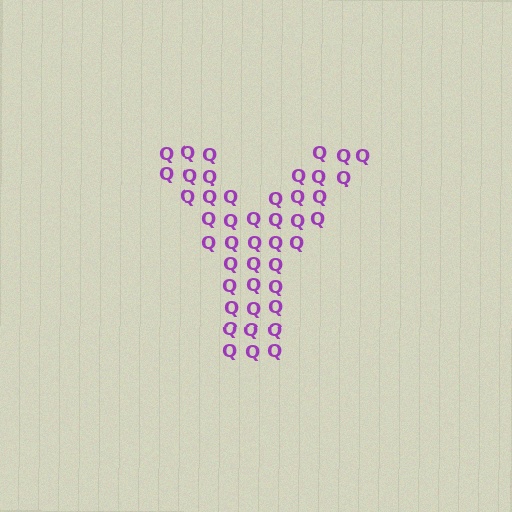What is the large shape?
The large shape is the letter Y.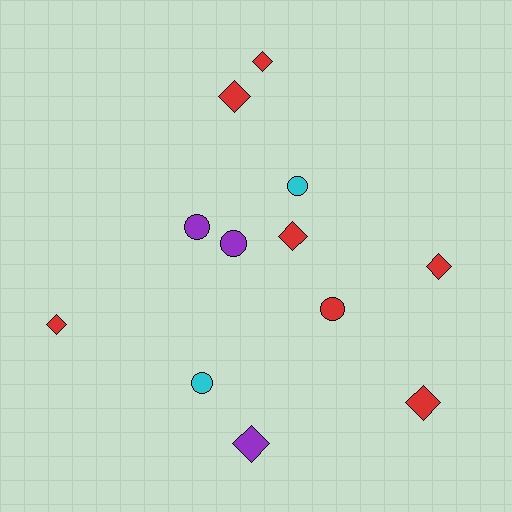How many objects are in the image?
There are 12 objects.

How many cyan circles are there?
There are 2 cyan circles.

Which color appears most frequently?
Red, with 7 objects.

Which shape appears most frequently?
Diamond, with 7 objects.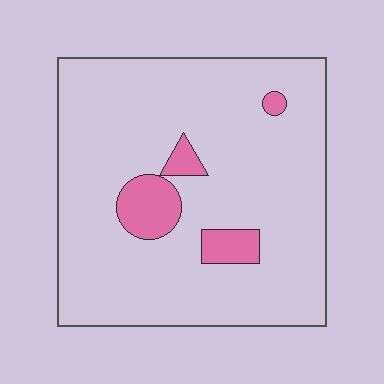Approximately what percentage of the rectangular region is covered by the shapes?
Approximately 10%.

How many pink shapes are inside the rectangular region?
4.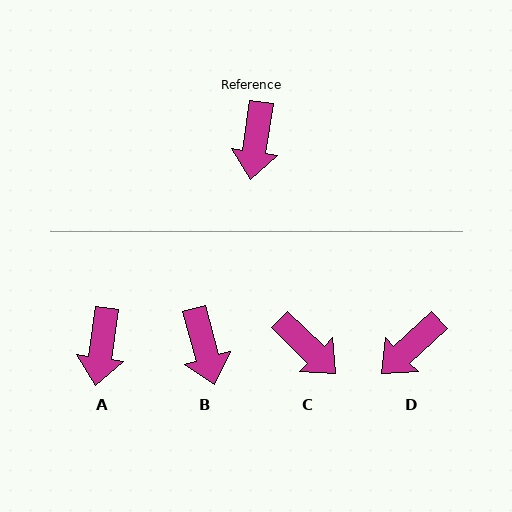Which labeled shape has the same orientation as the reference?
A.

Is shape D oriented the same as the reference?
No, it is off by about 39 degrees.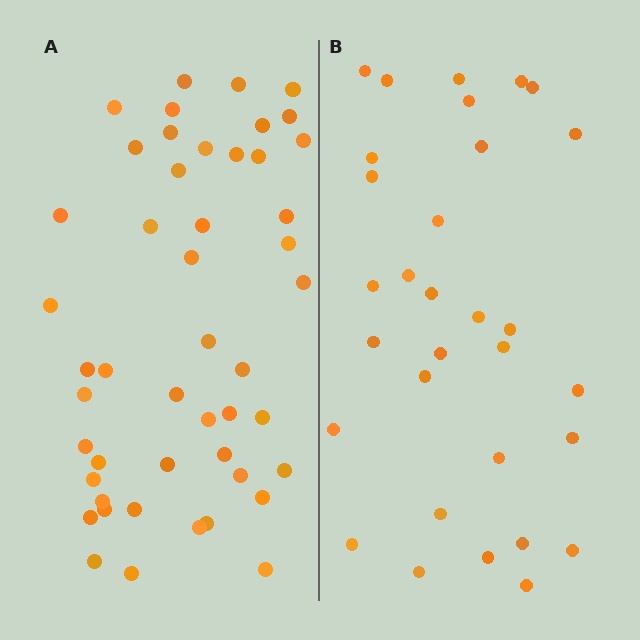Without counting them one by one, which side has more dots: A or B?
Region A (the left region) has more dots.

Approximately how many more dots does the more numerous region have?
Region A has approximately 15 more dots than region B.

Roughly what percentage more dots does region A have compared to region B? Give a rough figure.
About 55% more.